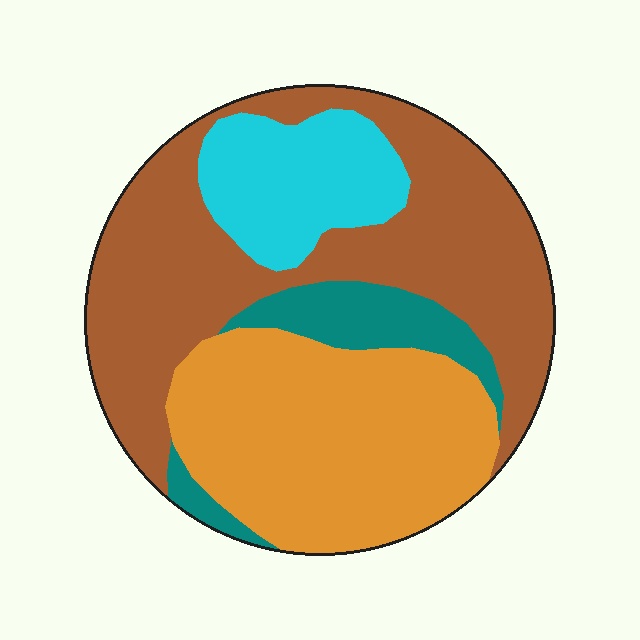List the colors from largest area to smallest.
From largest to smallest: brown, orange, cyan, teal.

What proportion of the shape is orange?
Orange covers 33% of the shape.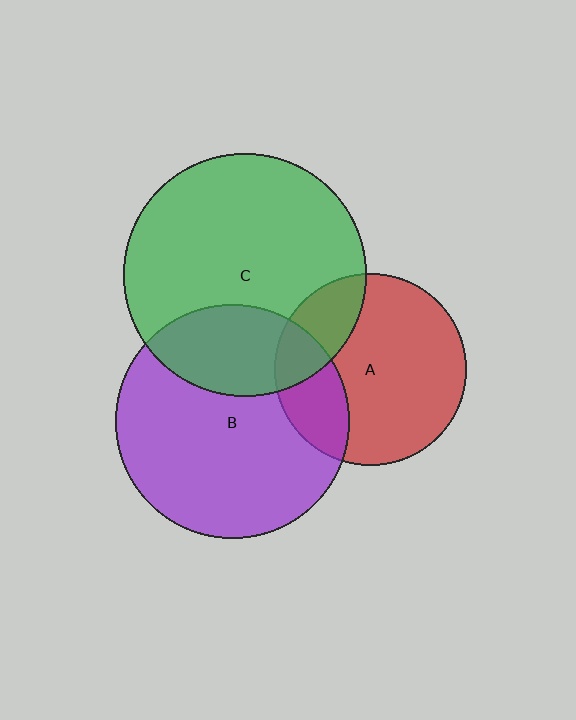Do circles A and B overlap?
Yes.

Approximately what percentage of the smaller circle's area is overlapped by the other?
Approximately 25%.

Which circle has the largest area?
Circle C (green).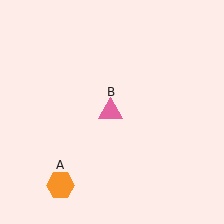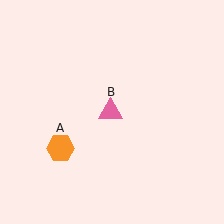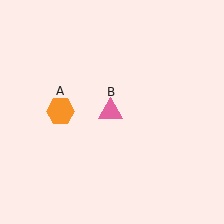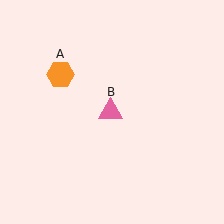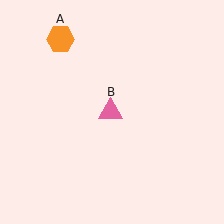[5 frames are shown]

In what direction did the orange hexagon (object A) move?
The orange hexagon (object A) moved up.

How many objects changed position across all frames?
1 object changed position: orange hexagon (object A).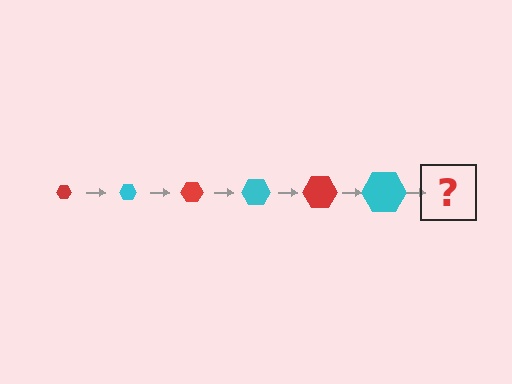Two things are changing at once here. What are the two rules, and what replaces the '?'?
The two rules are that the hexagon grows larger each step and the color cycles through red and cyan. The '?' should be a red hexagon, larger than the previous one.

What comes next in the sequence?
The next element should be a red hexagon, larger than the previous one.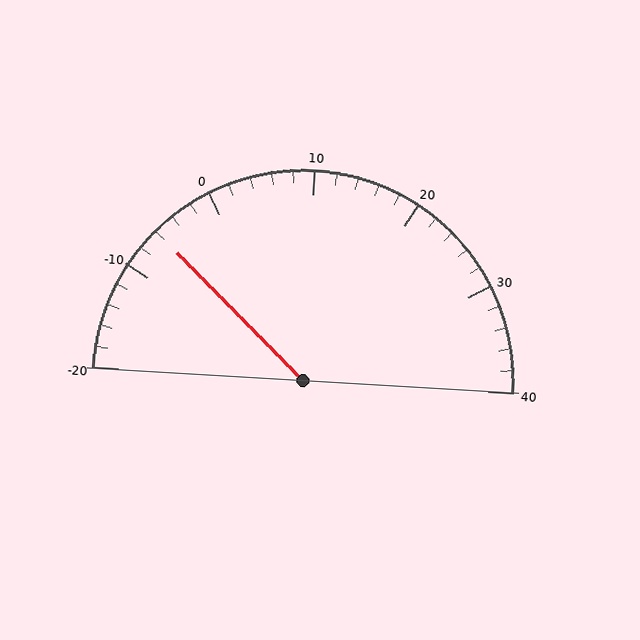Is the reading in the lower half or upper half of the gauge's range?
The reading is in the lower half of the range (-20 to 40).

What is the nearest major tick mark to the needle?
The nearest major tick mark is -10.